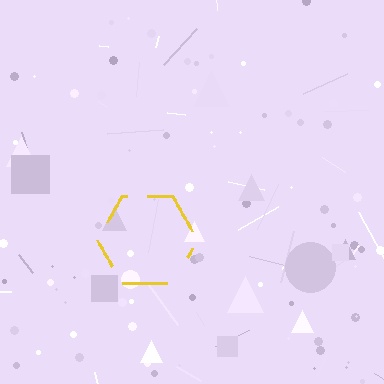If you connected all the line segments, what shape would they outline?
They would outline a hexagon.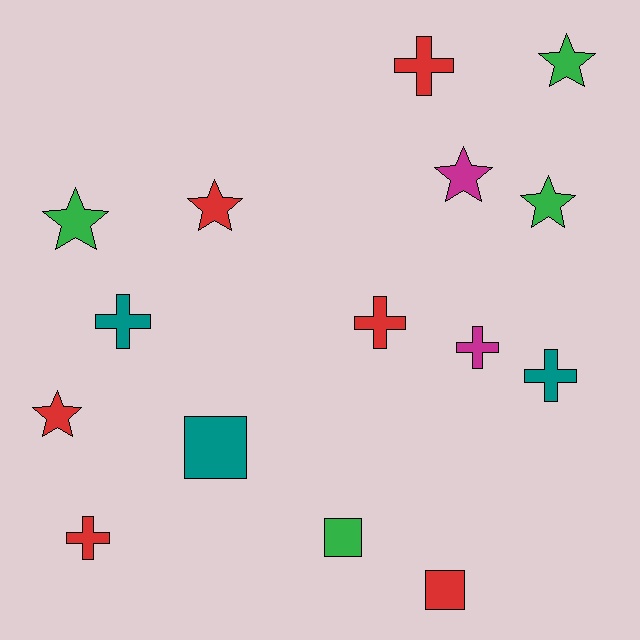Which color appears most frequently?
Red, with 6 objects.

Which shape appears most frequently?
Star, with 6 objects.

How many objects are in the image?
There are 15 objects.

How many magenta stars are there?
There is 1 magenta star.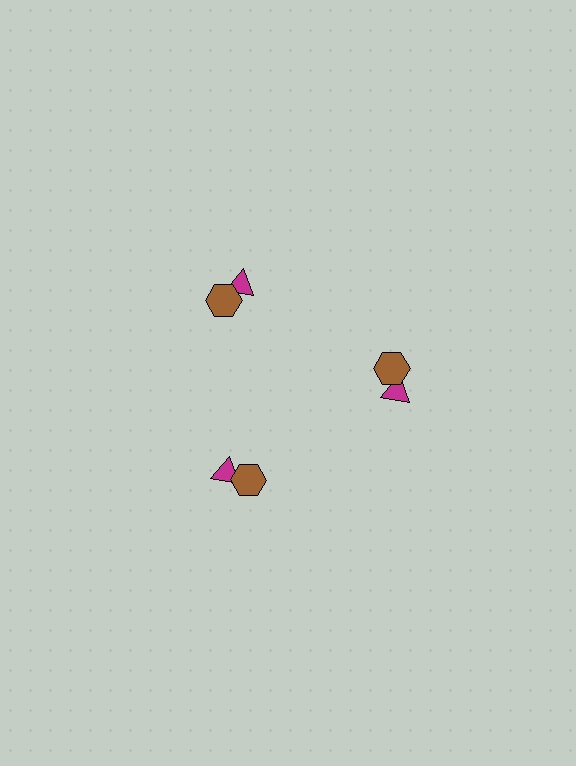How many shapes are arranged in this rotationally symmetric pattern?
There are 6 shapes, arranged in 3 groups of 2.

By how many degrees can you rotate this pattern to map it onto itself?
The pattern maps onto itself every 120 degrees of rotation.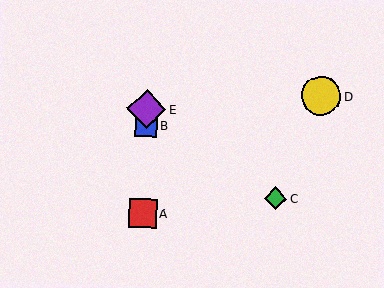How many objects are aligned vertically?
3 objects (A, B, E) are aligned vertically.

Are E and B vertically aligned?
Yes, both are at x≈147.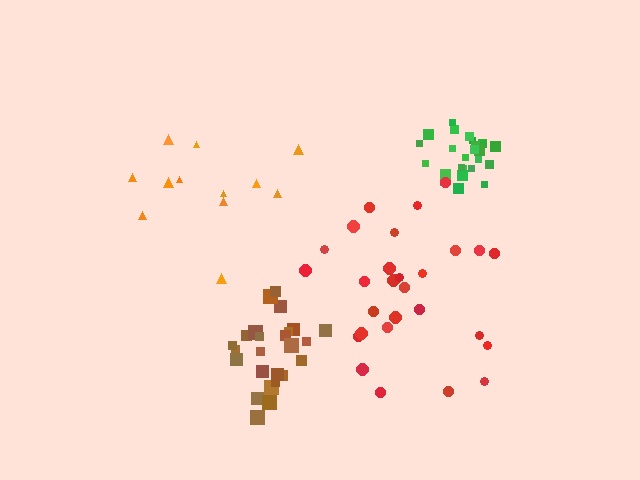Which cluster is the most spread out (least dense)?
Orange.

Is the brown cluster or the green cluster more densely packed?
Green.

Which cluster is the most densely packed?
Green.